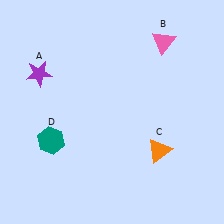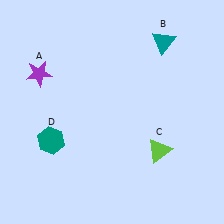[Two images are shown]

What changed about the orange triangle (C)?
In Image 1, C is orange. In Image 2, it changed to lime.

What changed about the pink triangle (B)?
In Image 1, B is pink. In Image 2, it changed to teal.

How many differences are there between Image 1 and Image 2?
There are 2 differences between the two images.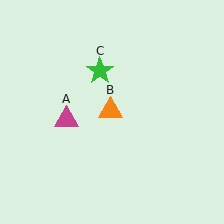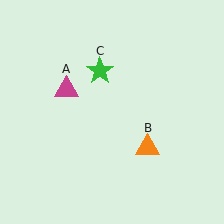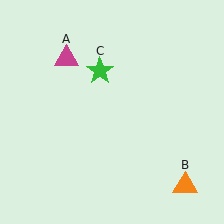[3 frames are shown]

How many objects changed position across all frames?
2 objects changed position: magenta triangle (object A), orange triangle (object B).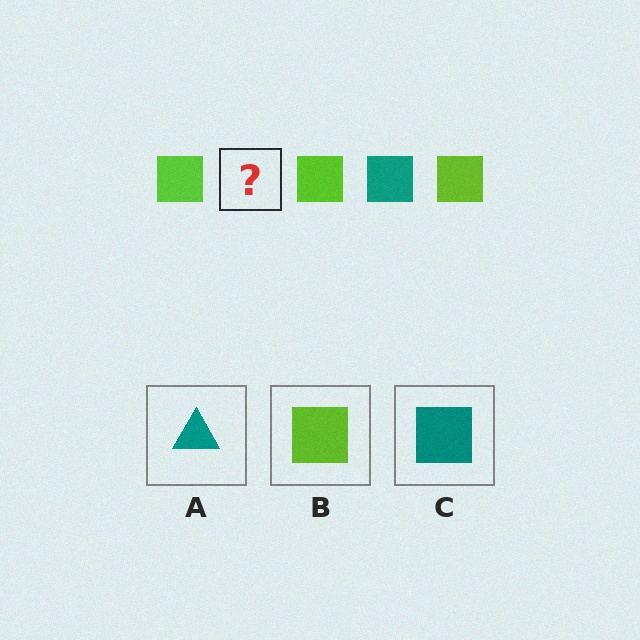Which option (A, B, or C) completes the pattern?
C.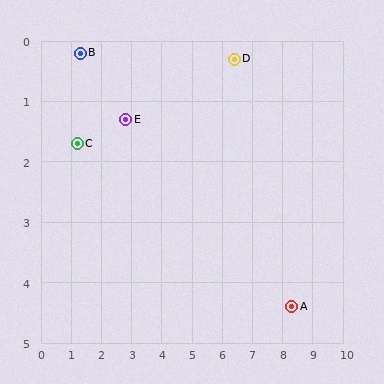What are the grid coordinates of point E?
Point E is at approximately (2.8, 1.3).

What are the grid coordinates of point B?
Point B is at approximately (1.3, 0.2).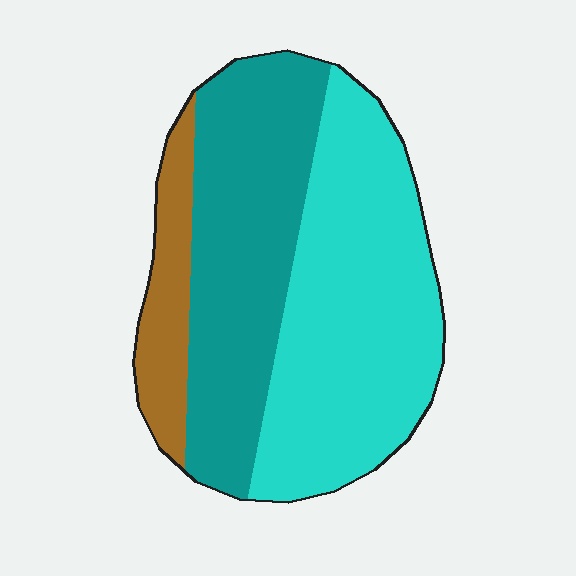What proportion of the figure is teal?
Teal takes up about two fifths (2/5) of the figure.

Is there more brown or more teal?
Teal.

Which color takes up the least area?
Brown, at roughly 15%.